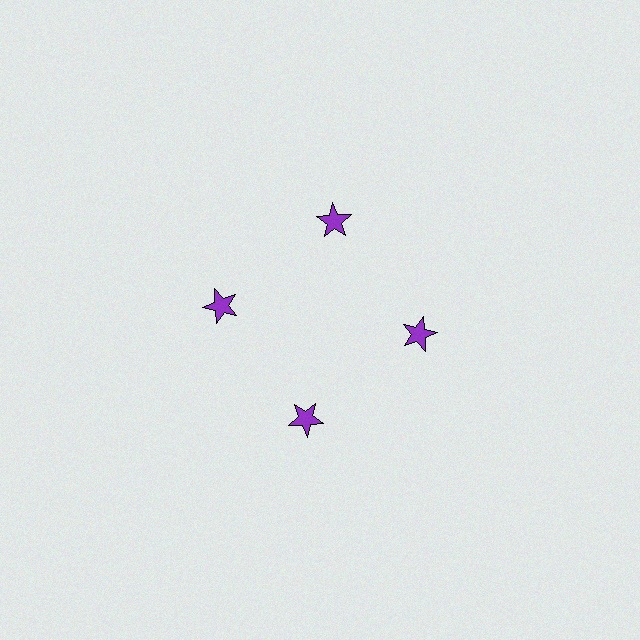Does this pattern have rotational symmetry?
Yes, this pattern has 4-fold rotational symmetry. It looks the same after rotating 90 degrees around the center.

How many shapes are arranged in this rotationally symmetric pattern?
There are 4 shapes, arranged in 4 groups of 1.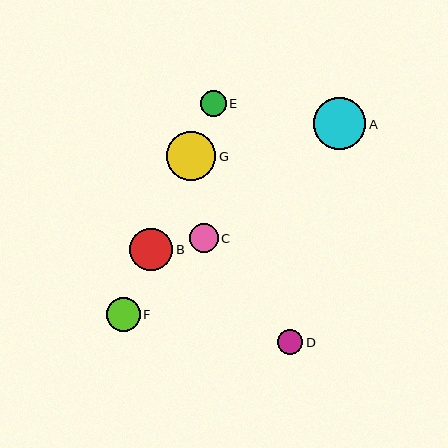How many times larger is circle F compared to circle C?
Circle F is approximately 1.2 times the size of circle C.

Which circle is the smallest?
Circle D is the smallest with a size of approximately 25 pixels.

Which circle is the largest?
Circle A is the largest with a size of approximately 52 pixels.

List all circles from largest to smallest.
From largest to smallest: A, G, B, F, C, E, D.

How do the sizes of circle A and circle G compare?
Circle A and circle G are approximately the same size.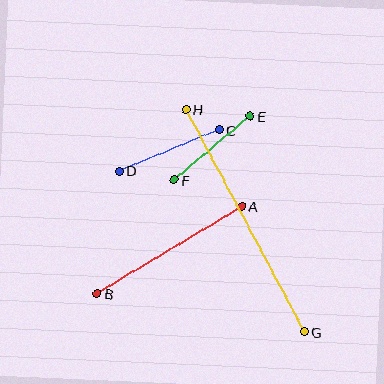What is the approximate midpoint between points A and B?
The midpoint is at approximately (170, 250) pixels.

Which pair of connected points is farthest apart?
Points G and H are farthest apart.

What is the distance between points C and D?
The distance is approximately 108 pixels.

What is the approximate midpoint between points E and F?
The midpoint is at approximately (212, 148) pixels.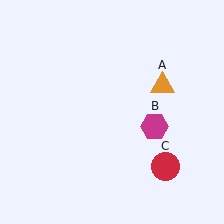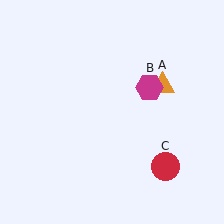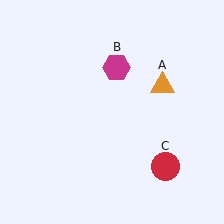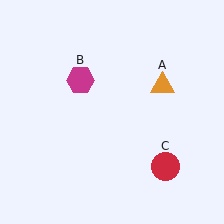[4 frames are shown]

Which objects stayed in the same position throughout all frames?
Orange triangle (object A) and red circle (object C) remained stationary.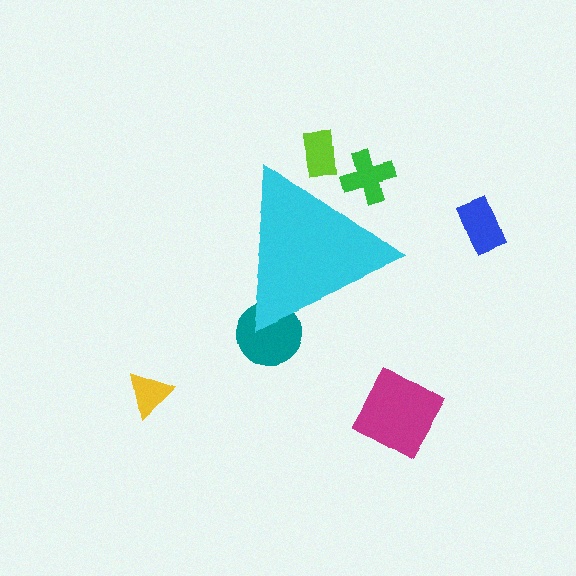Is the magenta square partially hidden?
No, the magenta square is fully visible.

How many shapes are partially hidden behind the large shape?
3 shapes are partially hidden.